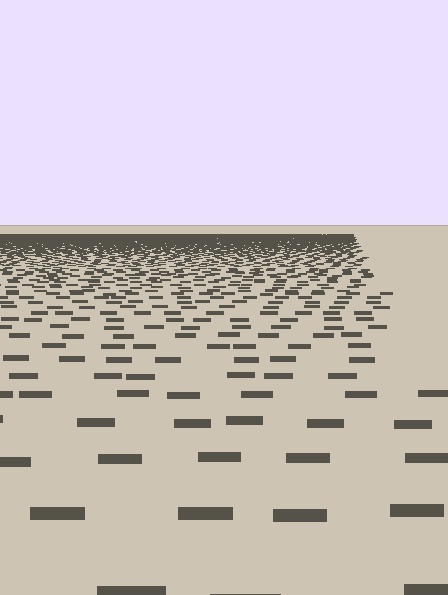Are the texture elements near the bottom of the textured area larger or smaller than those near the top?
Larger. Near the bottom, elements are closer to the viewer and appear at a bigger on-screen size.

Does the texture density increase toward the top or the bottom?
Density increases toward the top.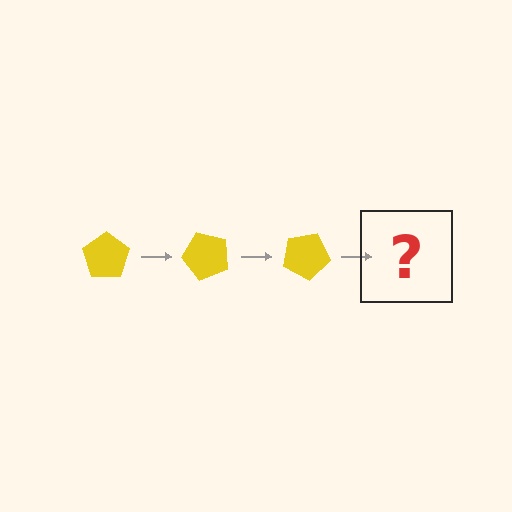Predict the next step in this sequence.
The next step is a yellow pentagon rotated 150 degrees.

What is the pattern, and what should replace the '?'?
The pattern is that the pentagon rotates 50 degrees each step. The '?' should be a yellow pentagon rotated 150 degrees.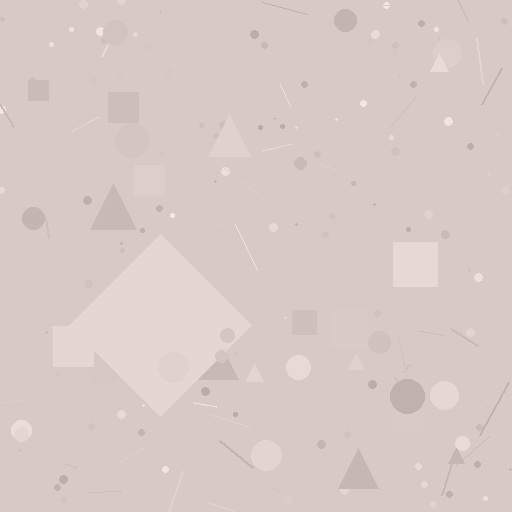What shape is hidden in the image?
A diamond is hidden in the image.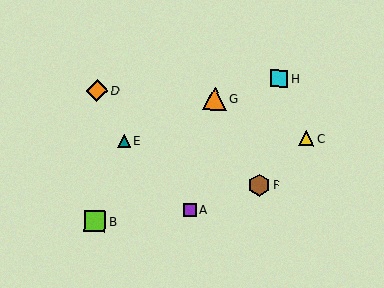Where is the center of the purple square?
The center of the purple square is at (190, 210).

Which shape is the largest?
The orange triangle (labeled G) is the largest.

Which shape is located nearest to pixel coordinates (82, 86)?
The orange diamond (labeled D) at (97, 90) is nearest to that location.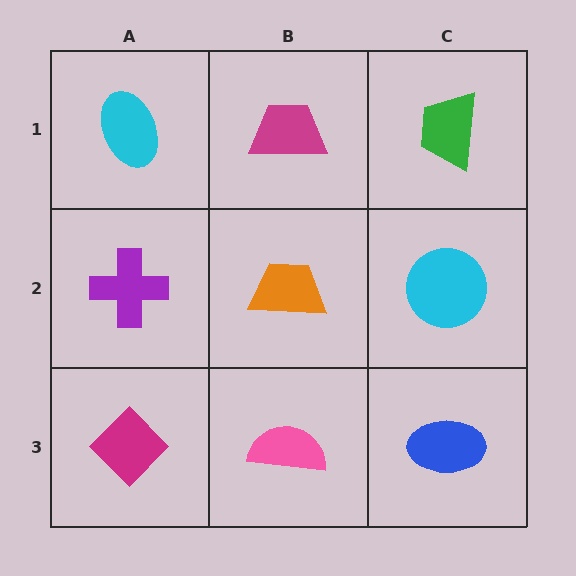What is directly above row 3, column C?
A cyan circle.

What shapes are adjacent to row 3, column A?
A purple cross (row 2, column A), a pink semicircle (row 3, column B).